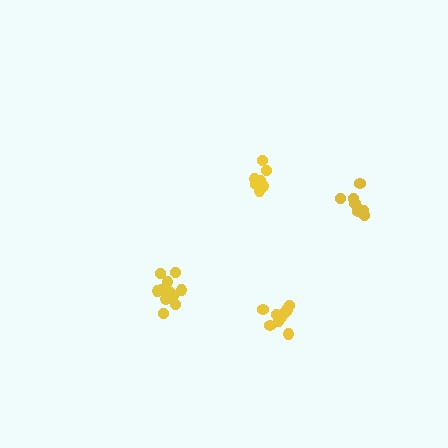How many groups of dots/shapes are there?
There are 4 groups.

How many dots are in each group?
Group 1: 11 dots, Group 2: 7 dots, Group 3: 9 dots, Group 4: 8 dots (35 total).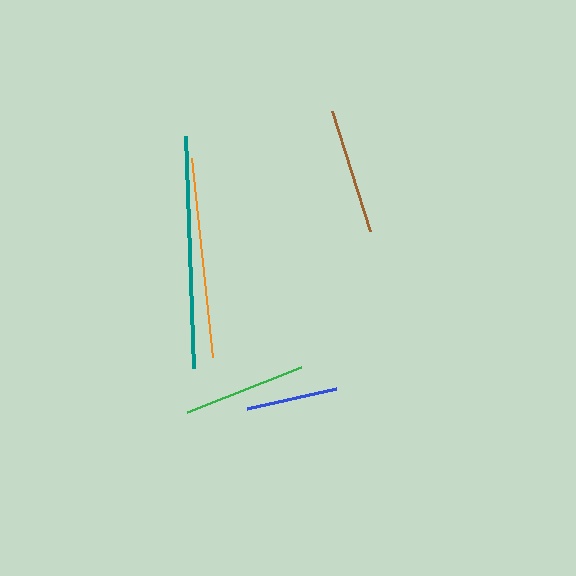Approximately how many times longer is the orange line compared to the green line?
The orange line is approximately 1.6 times the length of the green line.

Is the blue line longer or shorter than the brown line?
The brown line is longer than the blue line.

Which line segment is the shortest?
The blue line is the shortest at approximately 91 pixels.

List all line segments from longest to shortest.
From longest to shortest: teal, orange, brown, green, blue.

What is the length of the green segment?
The green segment is approximately 122 pixels long.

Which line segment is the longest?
The teal line is the longest at approximately 232 pixels.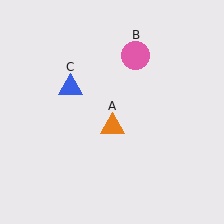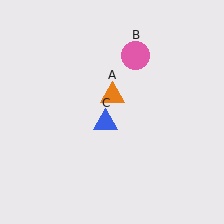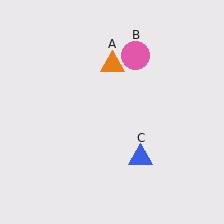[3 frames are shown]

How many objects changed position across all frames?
2 objects changed position: orange triangle (object A), blue triangle (object C).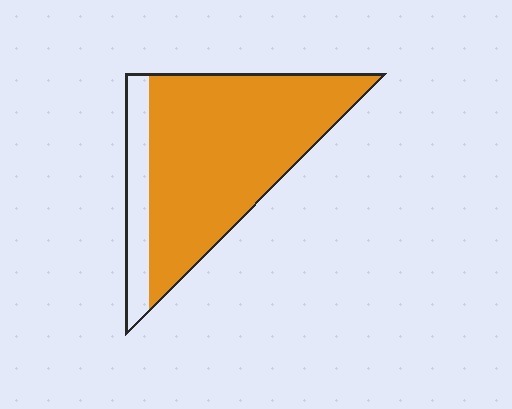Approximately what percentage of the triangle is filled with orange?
Approximately 85%.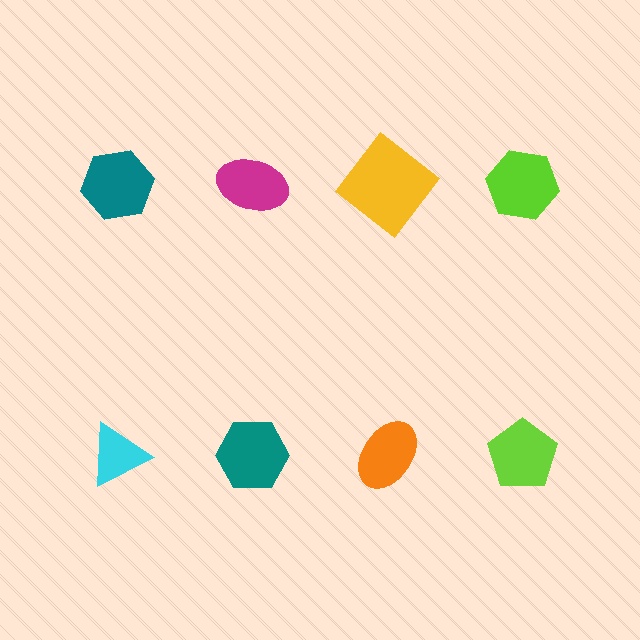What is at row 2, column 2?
A teal hexagon.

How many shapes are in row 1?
4 shapes.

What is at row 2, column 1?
A cyan triangle.